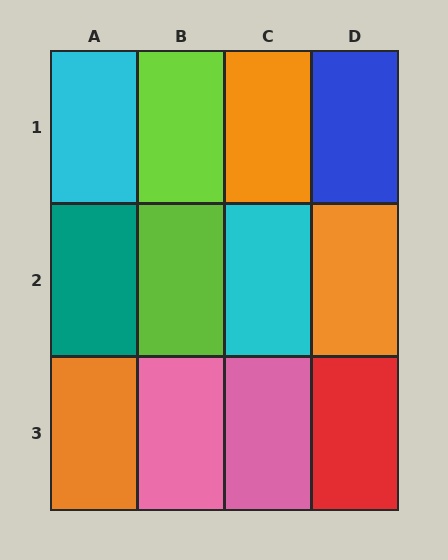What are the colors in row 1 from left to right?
Cyan, lime, orange, blue.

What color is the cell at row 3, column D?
Red.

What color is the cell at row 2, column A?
Teal.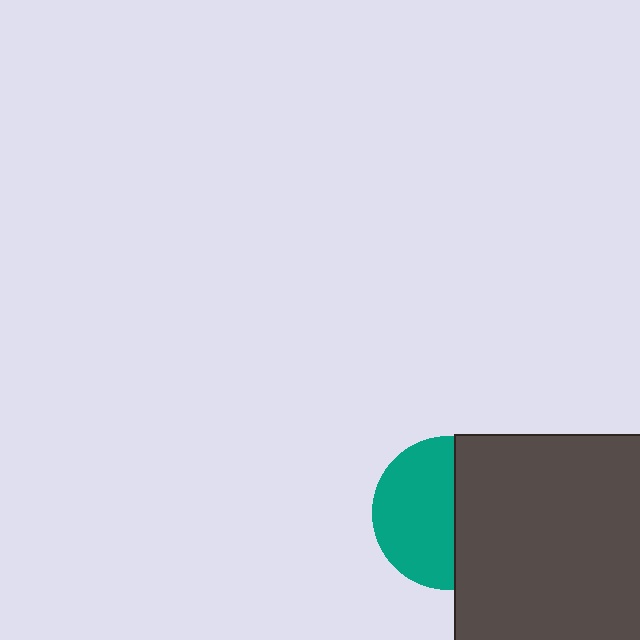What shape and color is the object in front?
The object in front is a dark gray rectangle.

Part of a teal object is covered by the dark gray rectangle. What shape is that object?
It is a circle.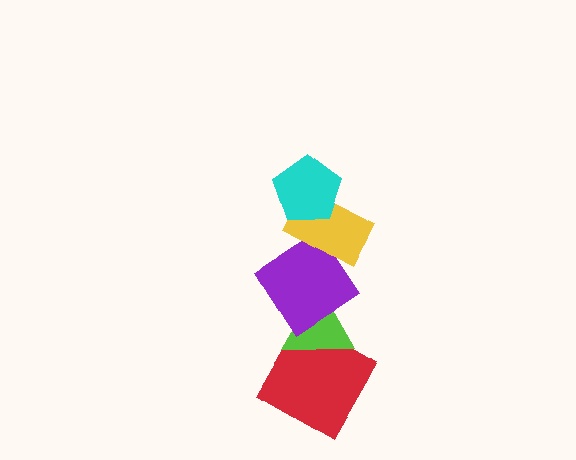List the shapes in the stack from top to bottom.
From top to bottom: the cyan pentagon, the yellow rectangle, the purple diamond, the lime triangle, the red square.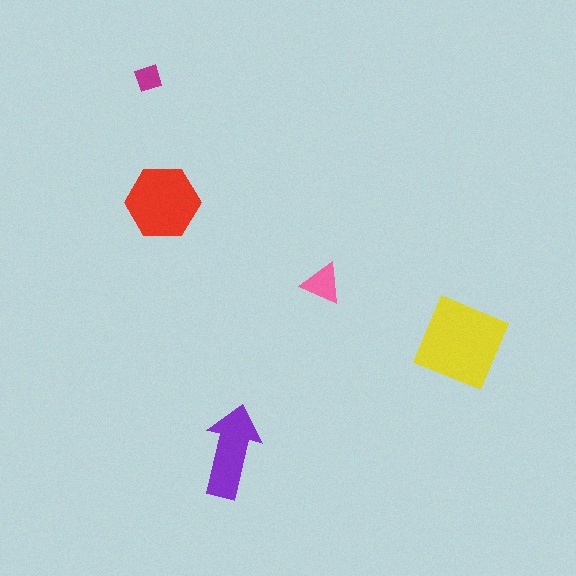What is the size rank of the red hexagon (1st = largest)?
2nd.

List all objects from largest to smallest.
The yellow square, the red hexagon, the purple arrow, the pink triangle, the magenta diamond.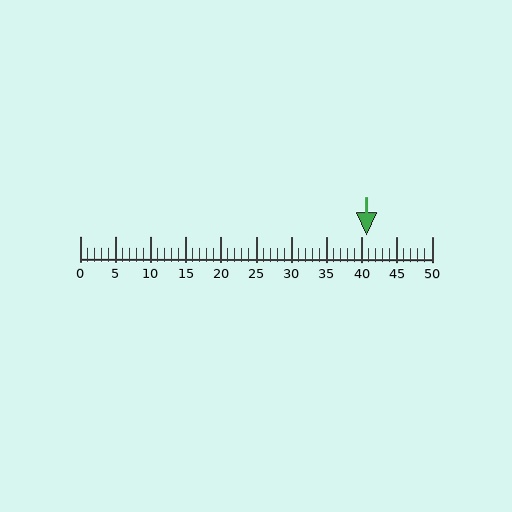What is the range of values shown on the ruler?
The ruler shows values from 0 to 50.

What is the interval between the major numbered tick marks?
The major tick marks are spaced 5 units apart.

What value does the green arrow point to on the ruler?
The green arrow points to approximately 41.